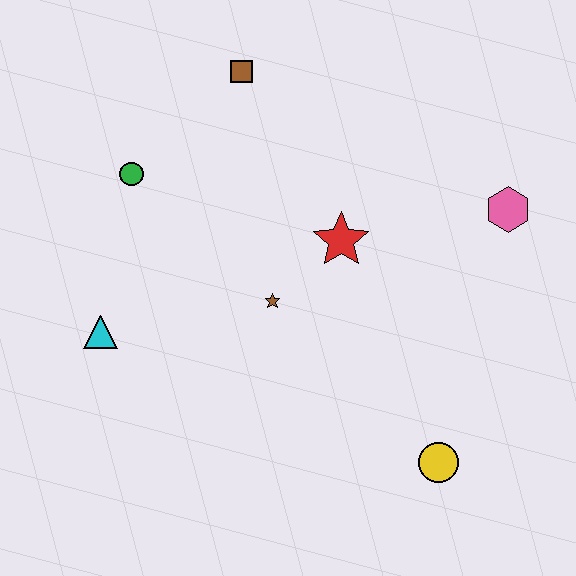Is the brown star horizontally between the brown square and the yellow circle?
Yes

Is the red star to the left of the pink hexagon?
Yes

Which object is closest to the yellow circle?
The brown star is closest to the yellow circle.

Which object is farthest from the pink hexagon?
The cyan triangle is farthest from the pink hexagon.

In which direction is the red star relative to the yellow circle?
The red star is above the yellow circle.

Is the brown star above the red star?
No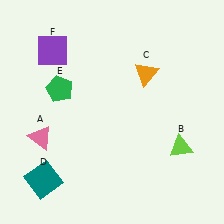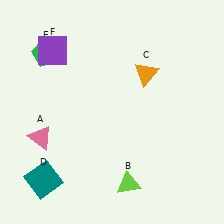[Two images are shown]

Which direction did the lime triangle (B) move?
The lime triangle (B) moved left.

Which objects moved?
The objects that moved are: the lime triangle (B), the green pentagon (E).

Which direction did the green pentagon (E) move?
The green pentagon (E) moved up.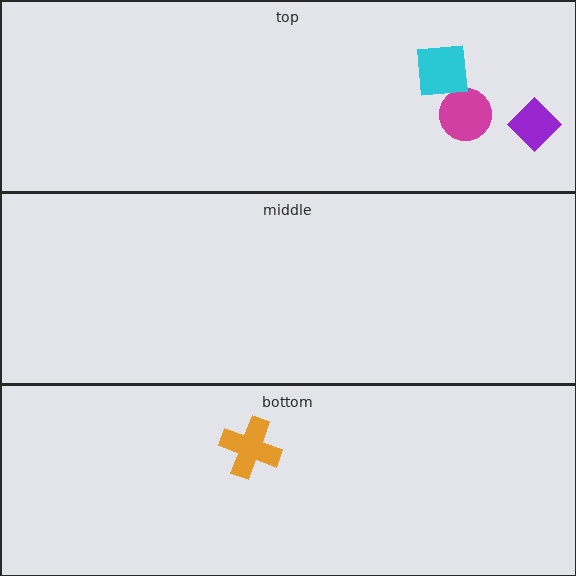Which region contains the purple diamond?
The top region.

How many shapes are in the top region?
3.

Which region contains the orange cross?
The bottom region.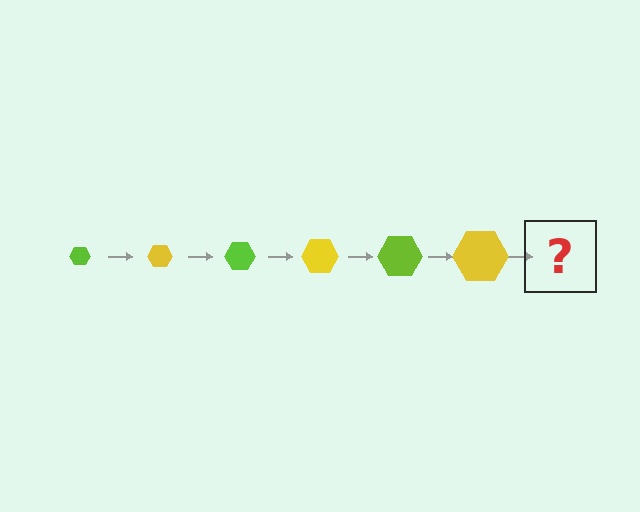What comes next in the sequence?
The next element should be a lime hexagon, larger than the previous one.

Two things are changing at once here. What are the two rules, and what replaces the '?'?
The two rules are that the hexagon grows larger each step and the color cycles through lime and yellow. The '?' should be a lime hexagon, larger than the previous one.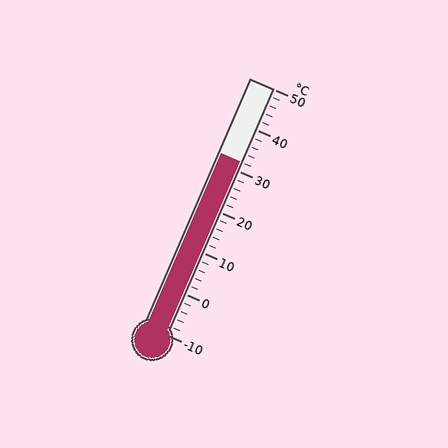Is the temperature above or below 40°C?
The temperature is below 40°C.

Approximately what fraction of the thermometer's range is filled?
The thermometer is filled to approximately 70% of its range.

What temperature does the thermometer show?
The thermometer shows approximately 32°C.